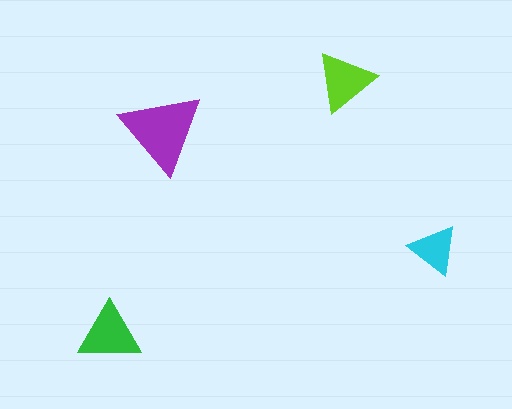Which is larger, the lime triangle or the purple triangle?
The purple one.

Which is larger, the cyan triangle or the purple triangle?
The purple one.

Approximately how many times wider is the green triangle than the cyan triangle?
About 1.5 times wider.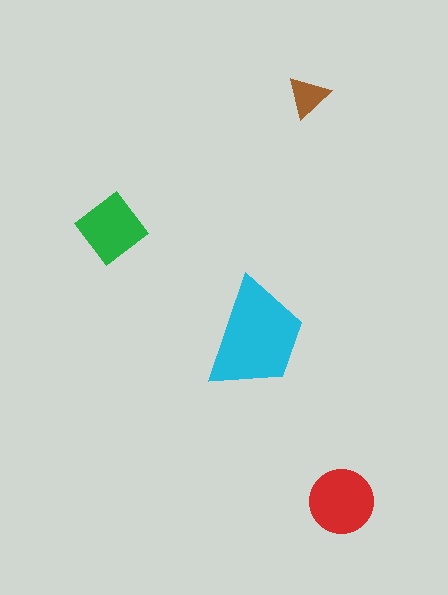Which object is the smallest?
The brown triangle.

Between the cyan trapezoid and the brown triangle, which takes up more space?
The cyan trapezoid.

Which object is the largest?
The cyan trapezoid.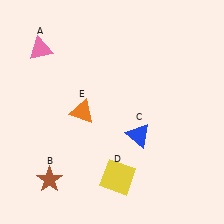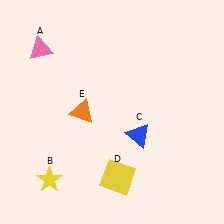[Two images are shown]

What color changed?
The star (B) changed from brown in Image 1 to yellow in Image 2.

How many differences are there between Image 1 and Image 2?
There is 1 difference between the two images.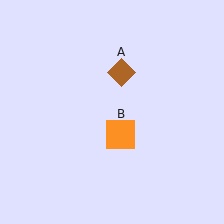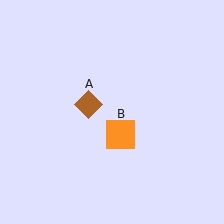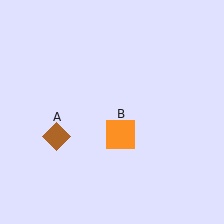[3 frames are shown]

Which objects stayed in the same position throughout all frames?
Orange square (object B) remained stationary.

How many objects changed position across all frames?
1 object changed position: brown diamond (object A).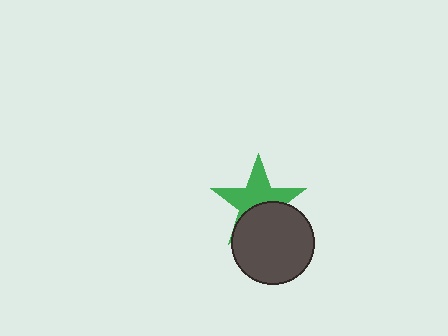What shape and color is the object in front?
The object in front is a dark gray circle.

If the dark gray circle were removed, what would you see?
You would see the complete green star.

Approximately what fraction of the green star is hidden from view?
Roughly 41% of the green star is hidden behind the dark gray circle.